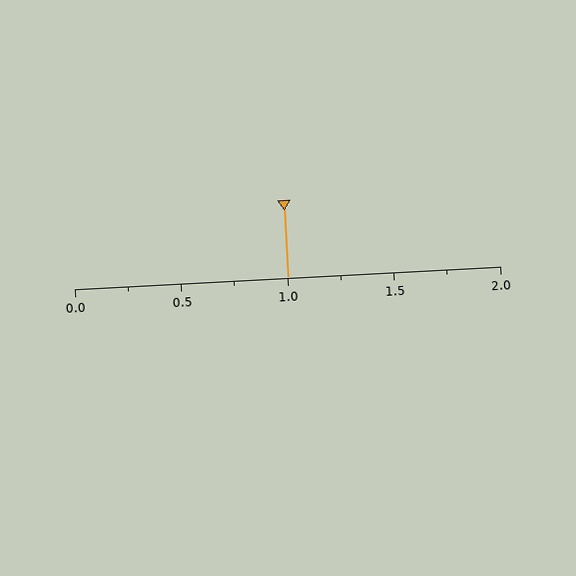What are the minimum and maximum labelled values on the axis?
The axis runs from 0.0 to 2.0.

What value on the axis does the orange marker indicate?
The marker indicates approximately 1.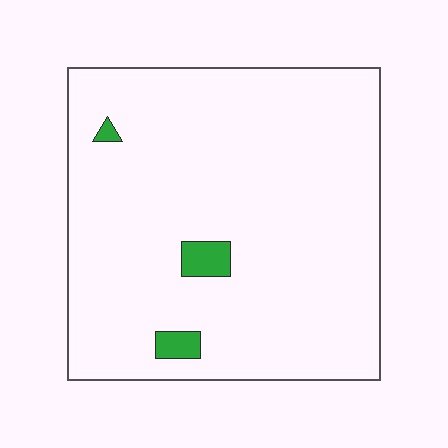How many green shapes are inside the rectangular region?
3.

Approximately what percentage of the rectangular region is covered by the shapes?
Approximately 5%.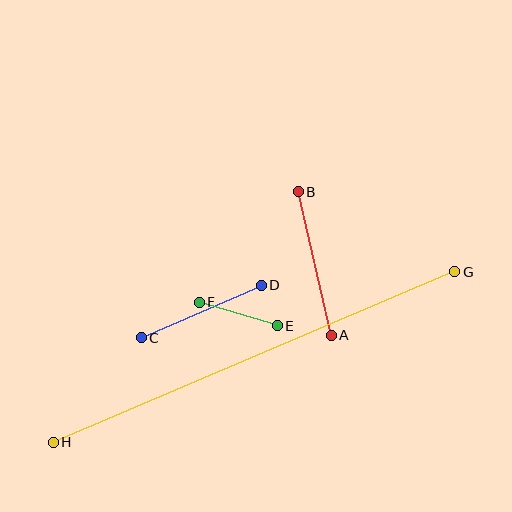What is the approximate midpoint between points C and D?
The midpoint is at approximately (201, 311) pixels.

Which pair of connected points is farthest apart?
Points G and H are farthest apart.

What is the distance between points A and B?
The distance is approximately 147 pixels.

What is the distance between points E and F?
The distance is approximately 82 pixels.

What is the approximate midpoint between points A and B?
The midpoint is at approximately (315, 263) pixels.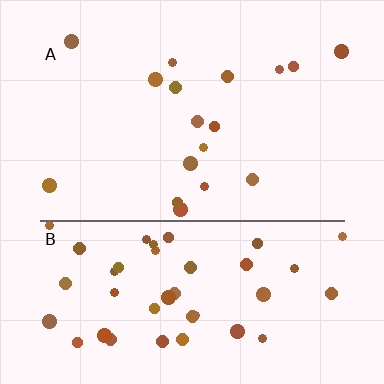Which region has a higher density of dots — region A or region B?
B (the bottom).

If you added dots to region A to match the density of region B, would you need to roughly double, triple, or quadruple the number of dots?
Approximately triple.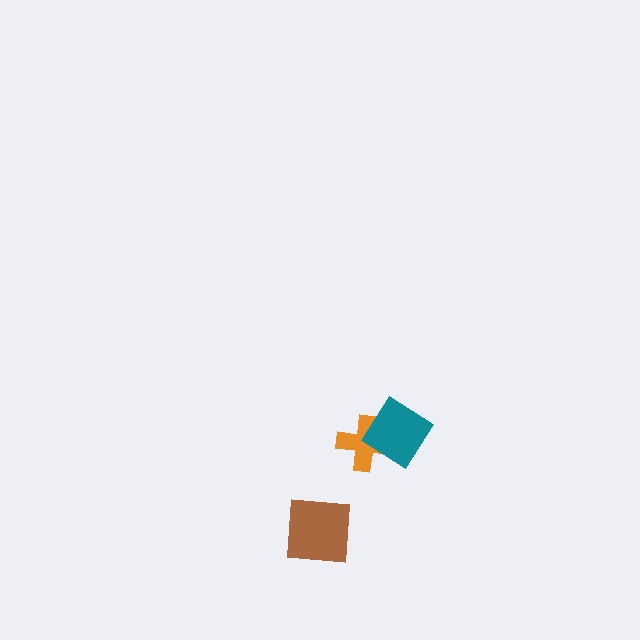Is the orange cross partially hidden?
Yes, it is partially covered by another shape.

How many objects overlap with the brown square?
0 objects overlap with the brown square.